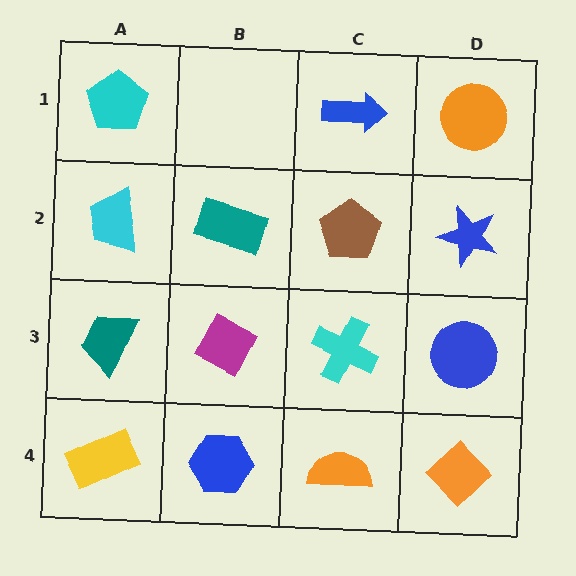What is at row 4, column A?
A yellow rectangle.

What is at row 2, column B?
A teal rectangle.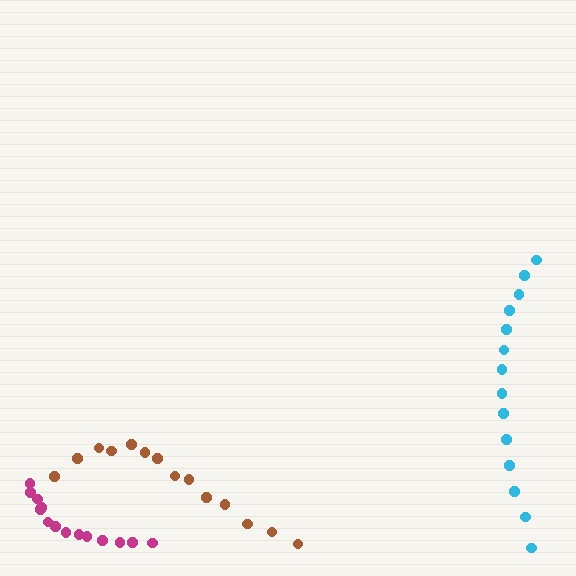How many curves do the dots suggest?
There are 3 distinct paths.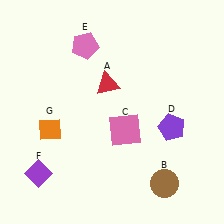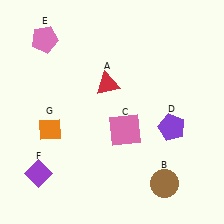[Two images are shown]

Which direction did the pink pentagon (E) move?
The pink pentagon (E) moved left.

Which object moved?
The pink pentagon (E) moved left.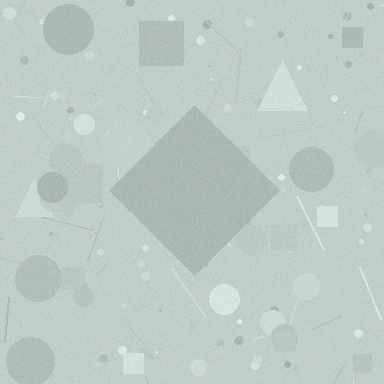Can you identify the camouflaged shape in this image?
The camouflaged shape is a diamond.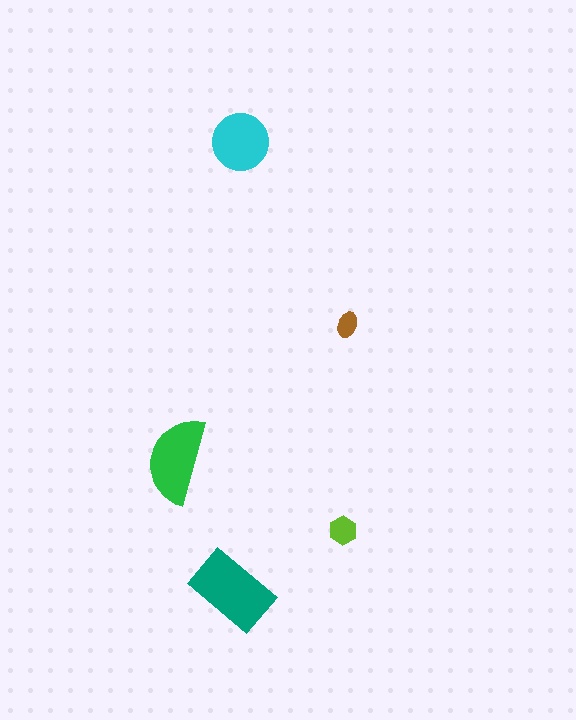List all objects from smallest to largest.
The brown ellipse, the lime hexagon, the cyan circle, the green semicircle, the teal rectangle.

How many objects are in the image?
There are 5 objects in the image.